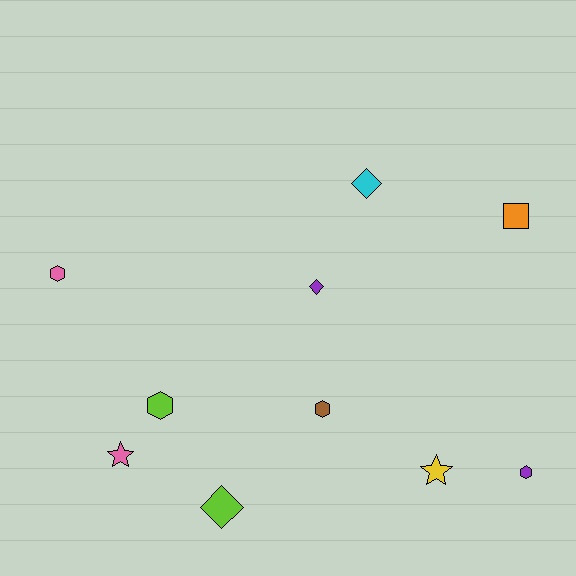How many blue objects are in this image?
There are no blue objects.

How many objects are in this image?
There are 10 objects.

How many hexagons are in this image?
There are 4 hexagons.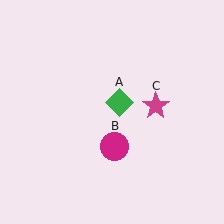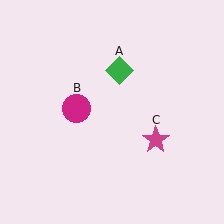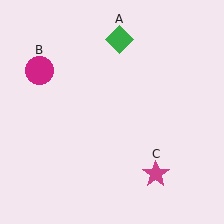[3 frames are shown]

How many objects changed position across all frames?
3 objects changed position: green diamond (object A), magenta circle (object B), magenta star (object C).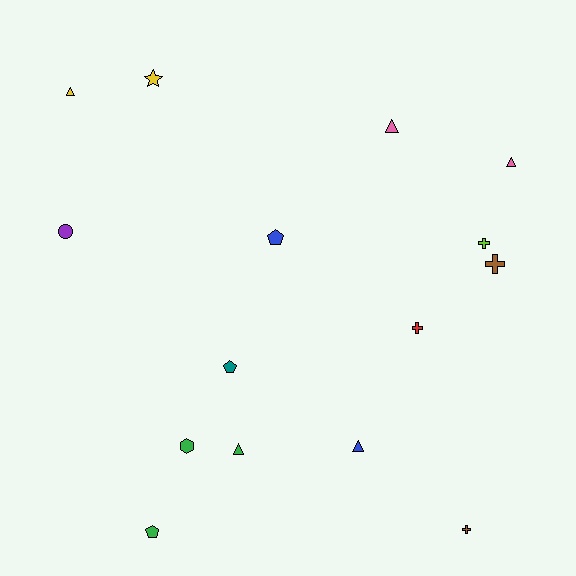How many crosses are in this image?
There are 4 crosses.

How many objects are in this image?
There are 15 objects.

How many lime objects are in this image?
There is 1 lime object.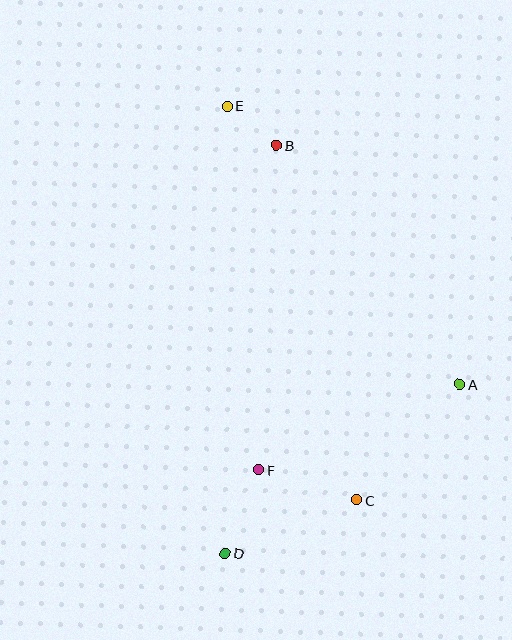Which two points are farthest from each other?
Points D and E are farthest from each other.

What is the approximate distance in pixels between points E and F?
The distance between E and F is approximately 365 pixels.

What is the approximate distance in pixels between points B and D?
The distance between B and D is approximately 411 pixels.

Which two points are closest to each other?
Points B and E are closest to each other.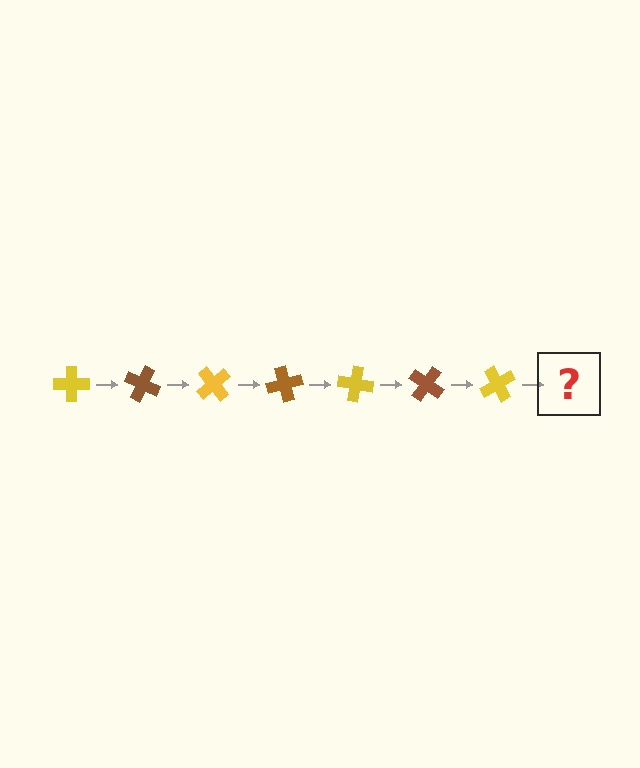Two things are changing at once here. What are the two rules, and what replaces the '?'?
The two rules are that it rotates 25 degrees each step and the color cycles through yellow and brown. The '?' should be a brown cross, rotated 175 degrees from the start.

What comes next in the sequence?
The next element should be a brown cross, rotated 175 degrees from the start.